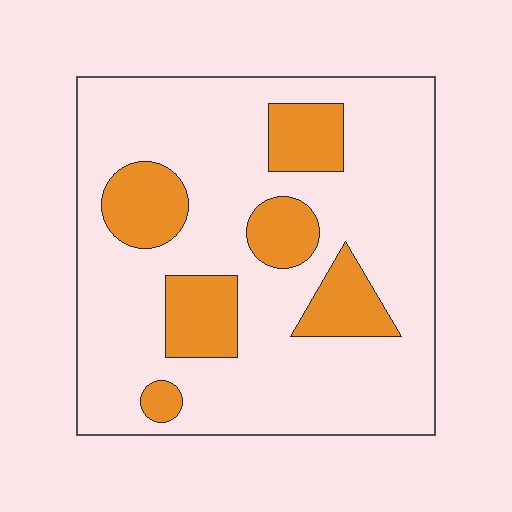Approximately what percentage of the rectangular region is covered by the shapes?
Approximately 20%.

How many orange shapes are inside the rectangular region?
6.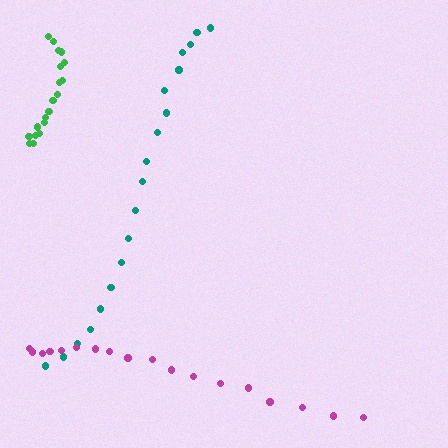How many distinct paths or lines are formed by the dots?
There are 3 distinct paths.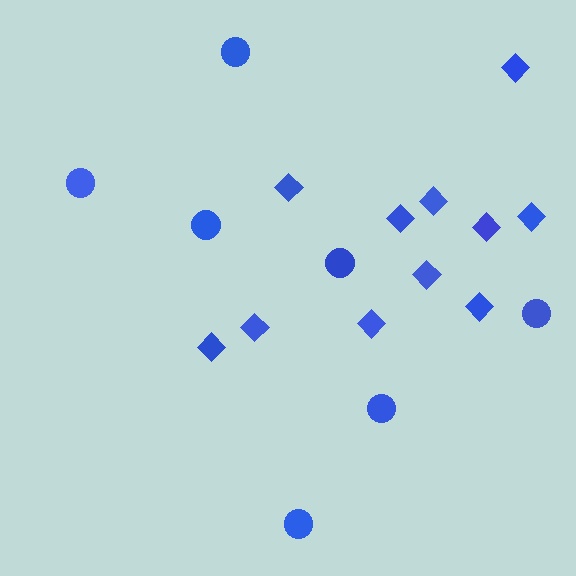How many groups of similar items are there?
There are 2 groups: one group of circles (7) and one group of diamonds (11).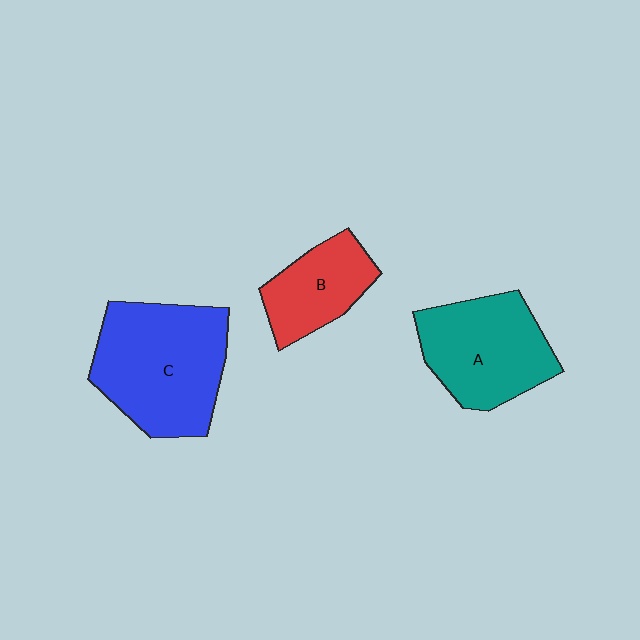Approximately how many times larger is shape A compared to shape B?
Approximately 1.5 times.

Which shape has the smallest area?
Shape B (red).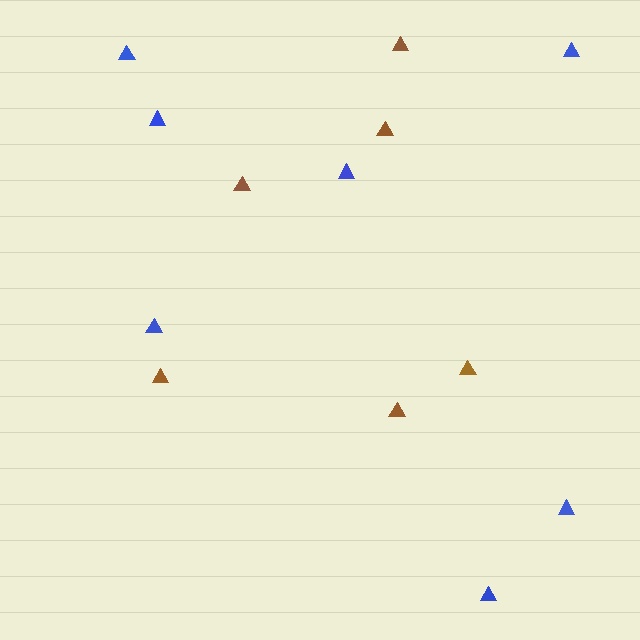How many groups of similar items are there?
There are 2 groups: one group of blue triangles (7) and one group of brown triangles (6).